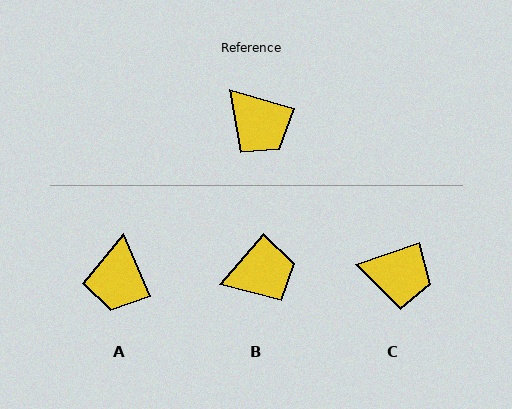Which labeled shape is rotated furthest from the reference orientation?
B, about 67 degrees away.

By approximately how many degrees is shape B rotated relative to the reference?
Approximately 67 degrees counter-clockwise.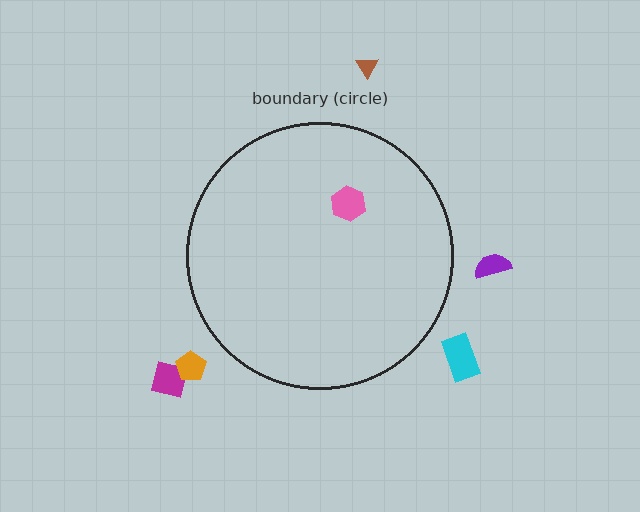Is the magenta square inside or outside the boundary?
Outside.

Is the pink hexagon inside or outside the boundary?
Inside.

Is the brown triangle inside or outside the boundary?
Outside.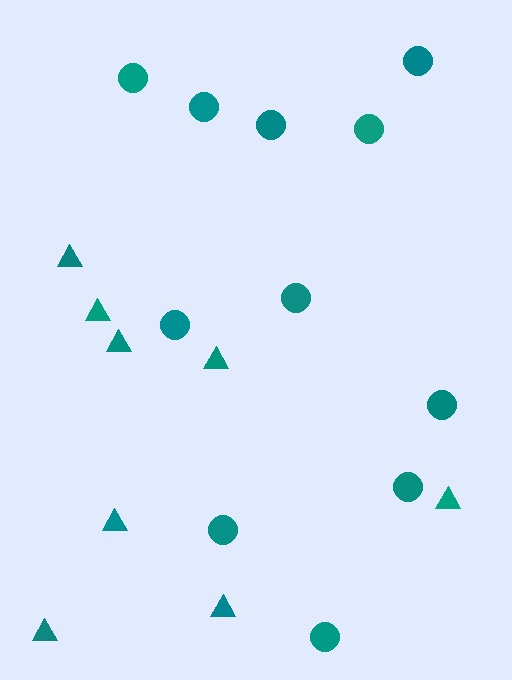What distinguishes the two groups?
There are 2 groups: one group of triangles (8) and one group of circles (11).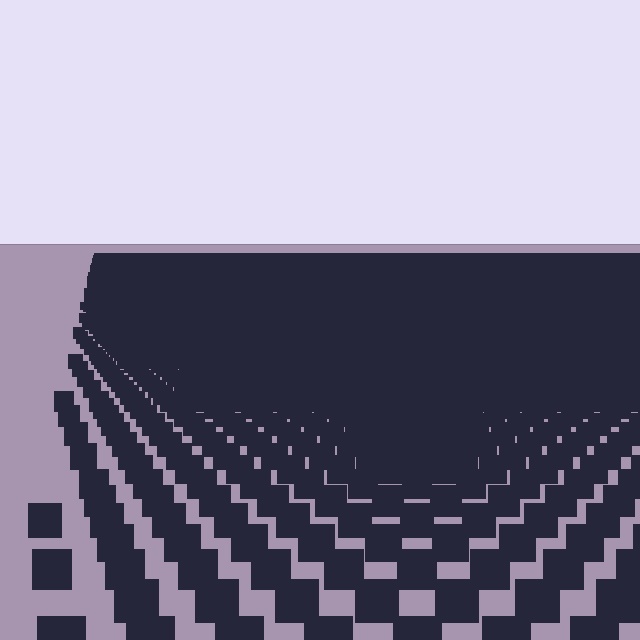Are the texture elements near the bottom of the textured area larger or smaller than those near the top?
Larger. Near the bottom, elements are closer to the viewer and appear at a bigger on-screen size.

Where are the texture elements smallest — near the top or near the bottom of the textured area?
Near the top.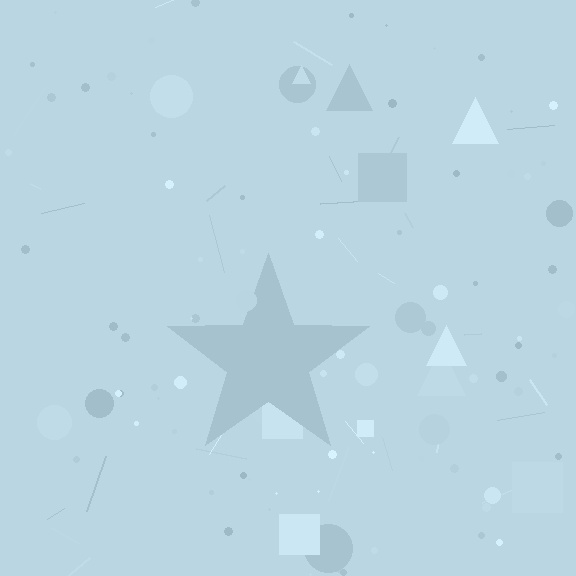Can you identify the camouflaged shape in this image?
The camouflaged shape is a star.